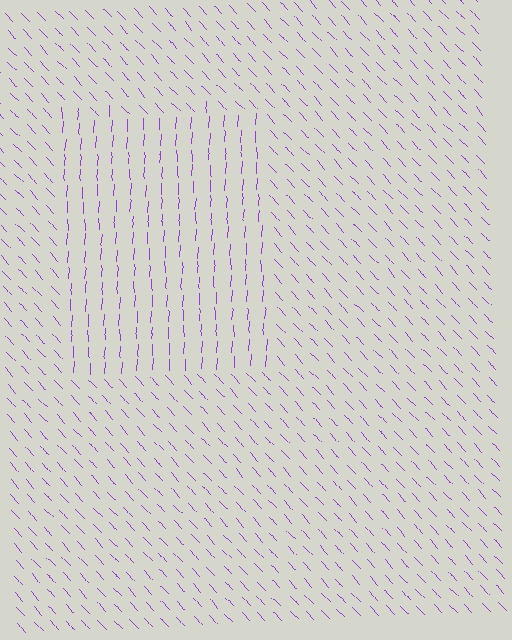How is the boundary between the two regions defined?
The boundary is defined purely by a change in line orientation (approximately 45 degrees difference). All lines are the same color and thickness.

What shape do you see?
I see a rectangle.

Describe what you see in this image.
The image is filled with small purple line segments. A rectangle region in the image has lines oriented differently from the surrounding lines, creating a visible texture boundary.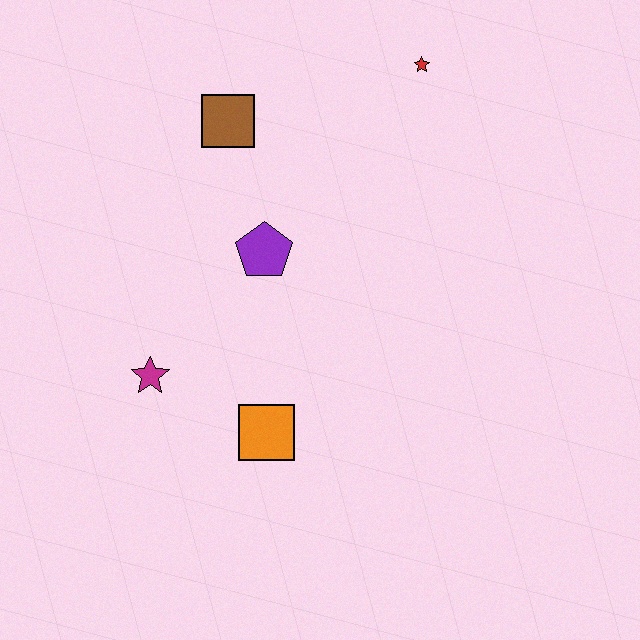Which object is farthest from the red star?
The magenta star is farthest from the red star.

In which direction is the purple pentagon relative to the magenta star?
The purple pentagon is above the magenta star.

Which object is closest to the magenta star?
The orange square is closest to the magenta star.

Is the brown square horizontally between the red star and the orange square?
No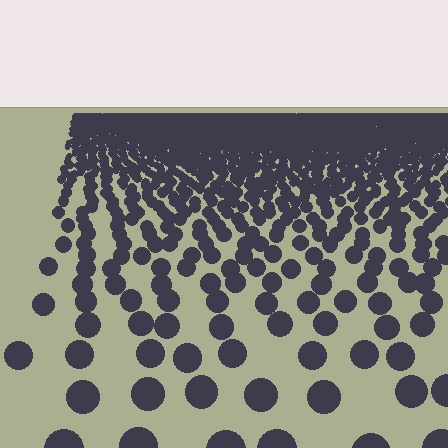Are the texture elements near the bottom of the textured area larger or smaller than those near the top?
Larger. Near the bottom, elements are closer to the viewer and appear at a bigger on-screen size.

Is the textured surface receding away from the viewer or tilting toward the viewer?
The surface is receding away from the viewer. Texture elements get smaller and denser toward the top.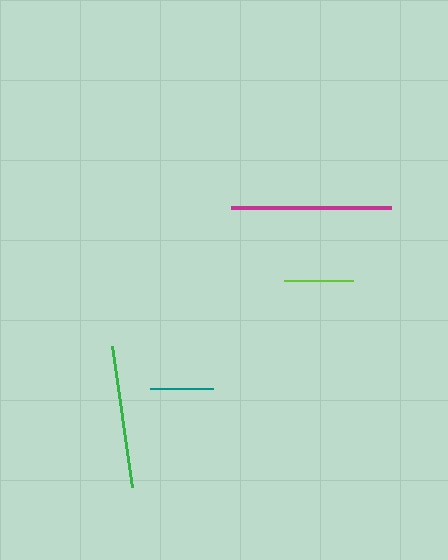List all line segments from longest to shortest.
From longest to shortest: magenta, green, lime, teal.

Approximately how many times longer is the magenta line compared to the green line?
The magenta line is approximately 1.1 times the length of the green line.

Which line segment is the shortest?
The teal line is the shortest at approximately 62 pixels.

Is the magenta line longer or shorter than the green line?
The magenta line is longer than the green line.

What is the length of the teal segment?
The teal segment is approximately 62 pixels long.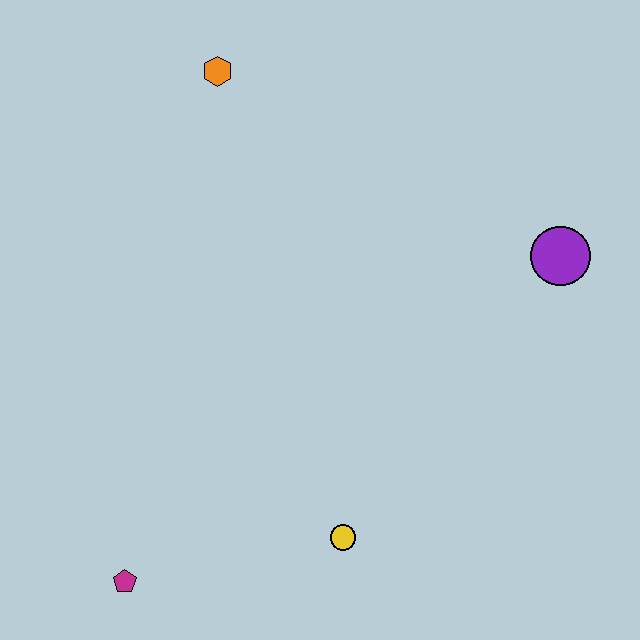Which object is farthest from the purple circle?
The magenta pentagon is farthest from the purple circle.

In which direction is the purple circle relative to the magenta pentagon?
The purple circle is to the right of the magenta pentagon.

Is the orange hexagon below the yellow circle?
No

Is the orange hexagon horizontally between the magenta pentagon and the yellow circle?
Yes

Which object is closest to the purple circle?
The yellow circle is closest to the purple circle.